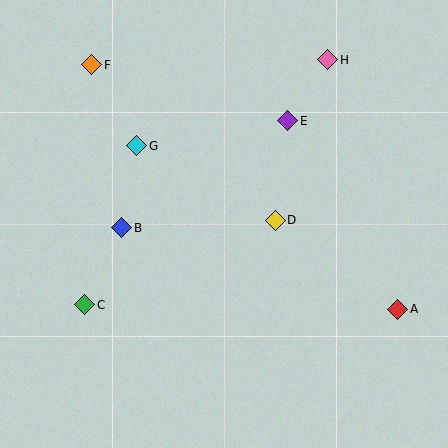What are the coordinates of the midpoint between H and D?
The midpoint between H and D is at (301, 140).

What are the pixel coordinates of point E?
Point E is at (288, 121).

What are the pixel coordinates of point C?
Point C is at (85, 305).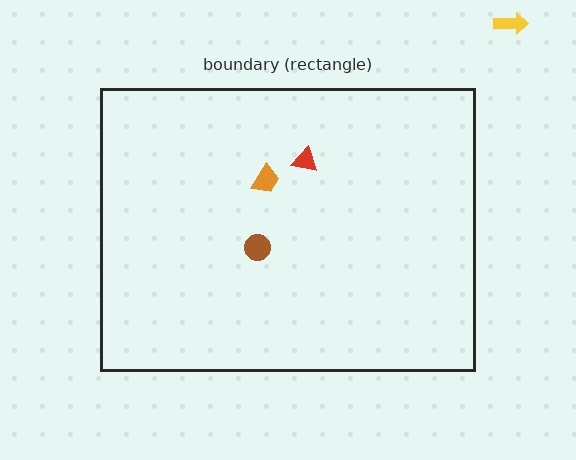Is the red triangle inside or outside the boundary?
Inside.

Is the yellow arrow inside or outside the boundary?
Outside.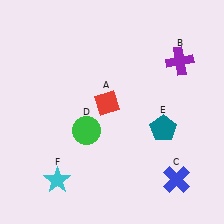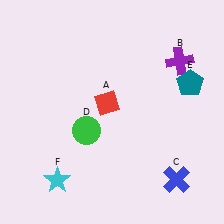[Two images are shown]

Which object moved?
The teal pentagon (E) moved up.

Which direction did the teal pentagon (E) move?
The teal pentagon (E) moved up.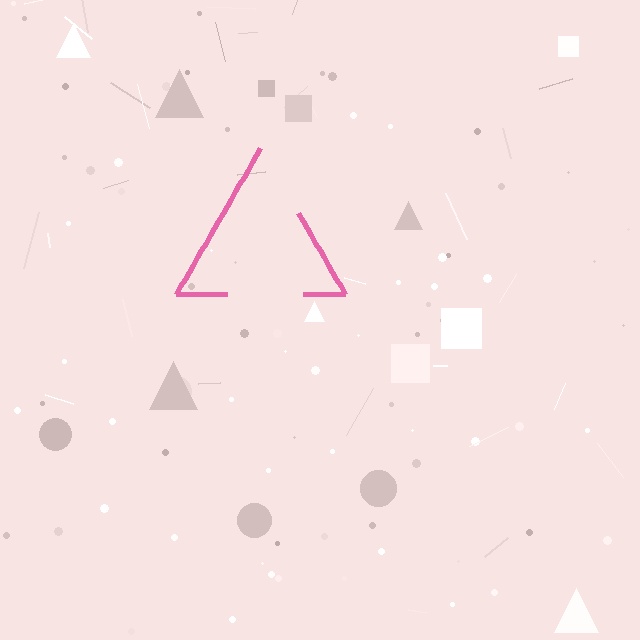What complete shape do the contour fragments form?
The contour fragments form a triangle.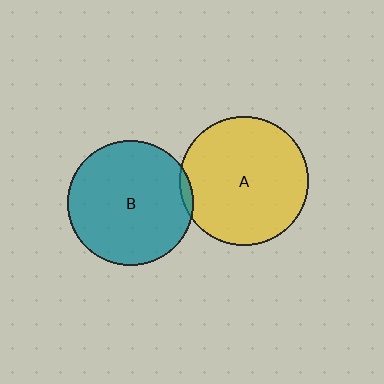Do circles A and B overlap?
Yes.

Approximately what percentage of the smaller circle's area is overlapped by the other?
Approximately 5%.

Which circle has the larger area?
Circle A (yellow).